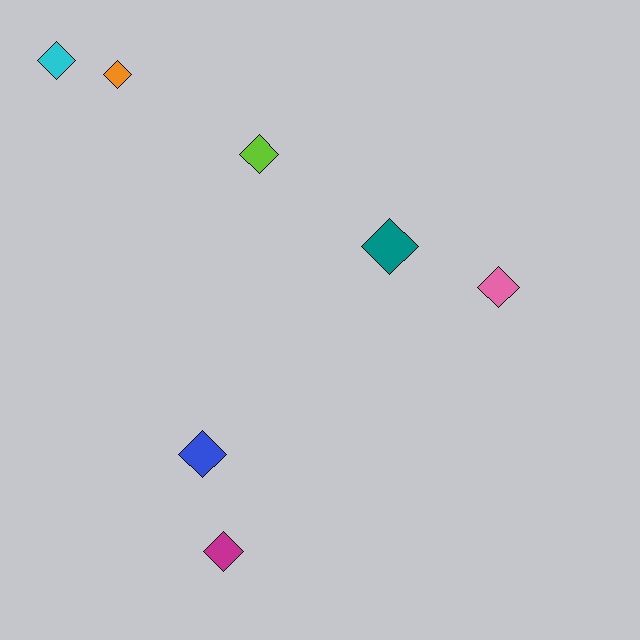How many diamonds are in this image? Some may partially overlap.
There are 7 diamonds.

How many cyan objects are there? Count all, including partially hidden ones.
There is 1 cyan object.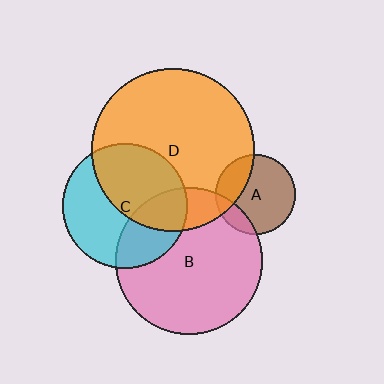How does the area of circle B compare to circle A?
Approximately 3.4 times.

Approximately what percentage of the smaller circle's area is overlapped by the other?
Approximately 50%.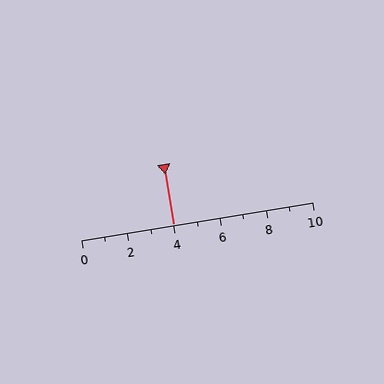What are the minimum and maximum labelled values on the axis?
The axis runs from 0 to 10.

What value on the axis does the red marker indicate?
The marker indicates approximately 4.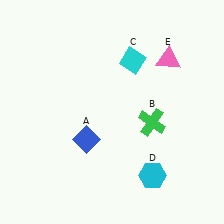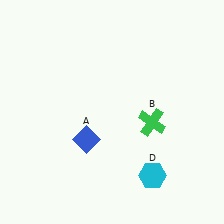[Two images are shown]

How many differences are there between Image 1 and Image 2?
There are 2 differences between the two images.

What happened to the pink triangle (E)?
The pink triangle (E) was removed in Image 2. It was in the top-right area of Image 1.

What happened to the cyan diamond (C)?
The cyan diamond (C) was removed in Image 2. It was in the top-right area of Image 1.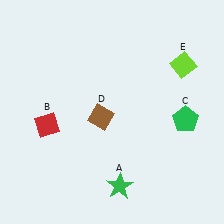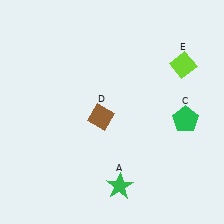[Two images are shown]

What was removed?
The red diamond (B) was removed in Image 2.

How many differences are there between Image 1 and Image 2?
There is 1 difference between the two images.